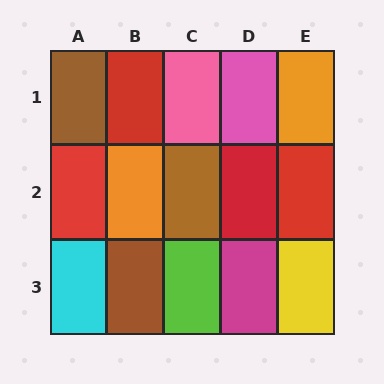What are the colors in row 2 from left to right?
Red, orange, brown, red, red.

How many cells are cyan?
1 cell is cyan.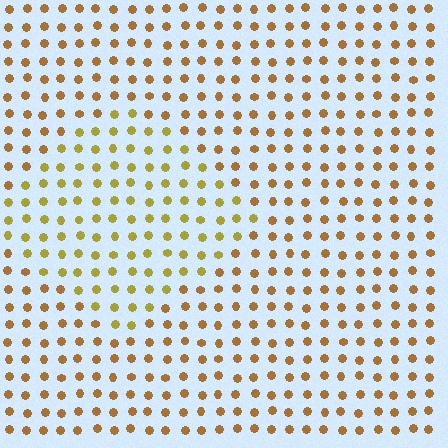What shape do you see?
I see a diamond.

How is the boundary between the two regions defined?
The boundary is defined purely by a slight shift in hue (about 26 degrees). Spacing, size, and orientation are identical on both sides.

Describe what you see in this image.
The image is filled with small brown elements in a uniform arrangement. A diamond-shaped region is visible where the elements are tinted to a slightly different hue, forming a subtle color boundary.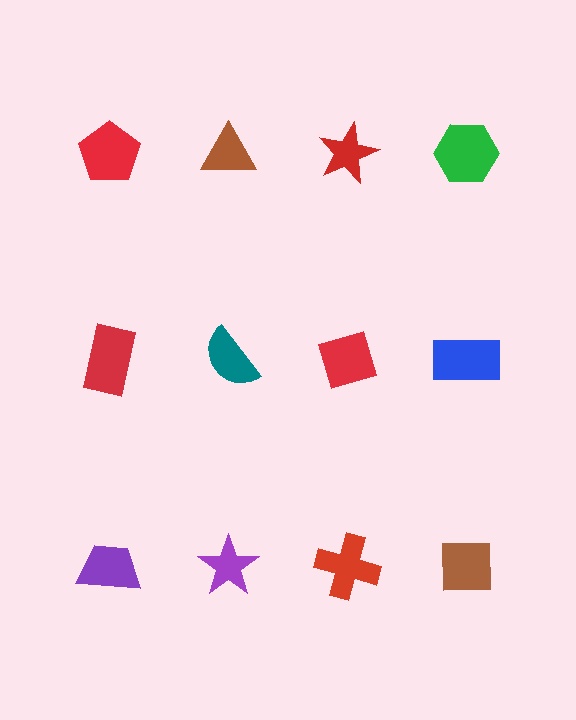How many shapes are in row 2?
4 shapes.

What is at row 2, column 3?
A red diamond.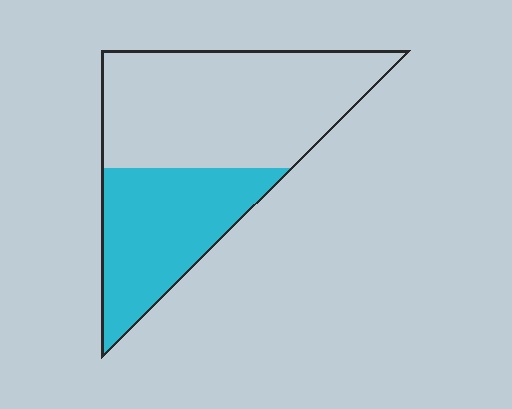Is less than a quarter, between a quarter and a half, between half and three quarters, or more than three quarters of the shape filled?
Between a quarter and a half.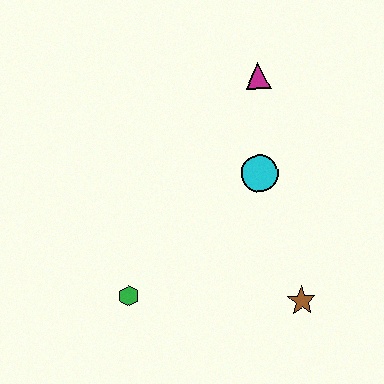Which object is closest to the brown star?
The cyan circle is closest to the brown star.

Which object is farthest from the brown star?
The magenta triangle is farthest from the brown star.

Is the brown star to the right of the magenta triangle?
Yes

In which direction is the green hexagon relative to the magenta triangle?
The green hexagon is below the magenta triangle.